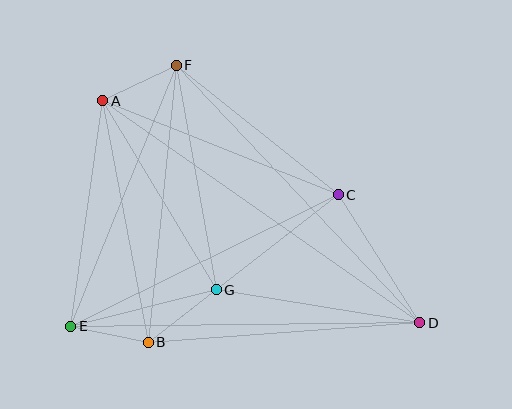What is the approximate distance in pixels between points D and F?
The distance between D and F is approximately 354 pixels.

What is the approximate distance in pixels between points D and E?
The distance between D and E is approximately 349 pixels.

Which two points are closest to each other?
Points B and E are closest to each other.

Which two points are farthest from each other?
Points A and D are farthest from each other.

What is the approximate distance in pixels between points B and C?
The distance between B and C is approximately 240 pixels.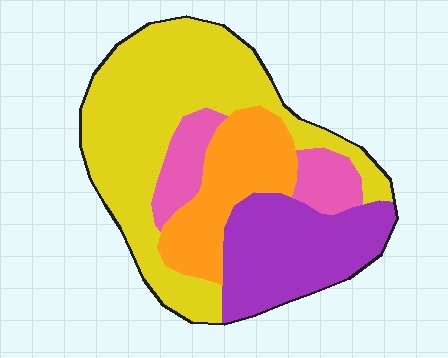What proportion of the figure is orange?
Orange takes up about one sixth (1/6) of the figure.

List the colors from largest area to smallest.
From largest to smallest: yellow, purple, orange, pink.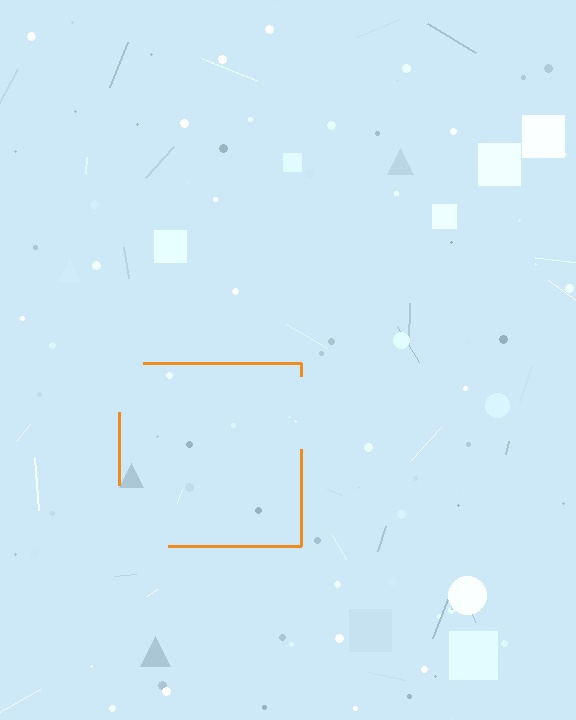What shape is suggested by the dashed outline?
The dashed outline suggests a square.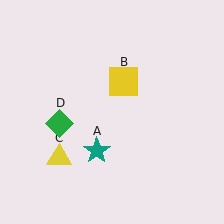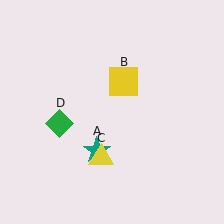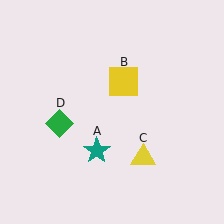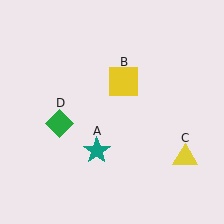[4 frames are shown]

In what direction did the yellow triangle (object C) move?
The yellow triangle (object C) moved right.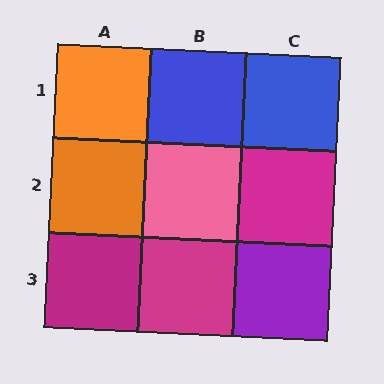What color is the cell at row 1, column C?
Blue.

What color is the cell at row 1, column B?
Blue.